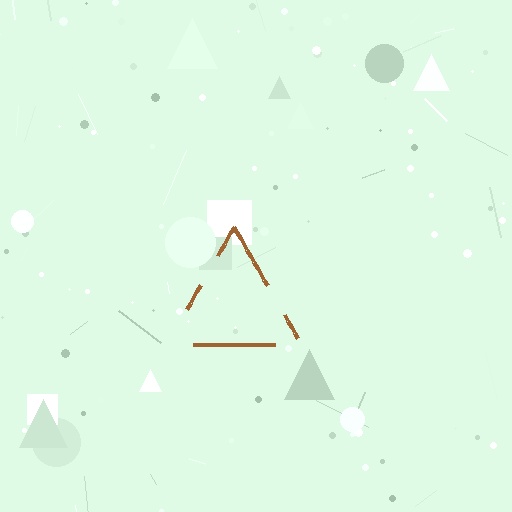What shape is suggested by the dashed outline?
The dashed outline suggests a triangle.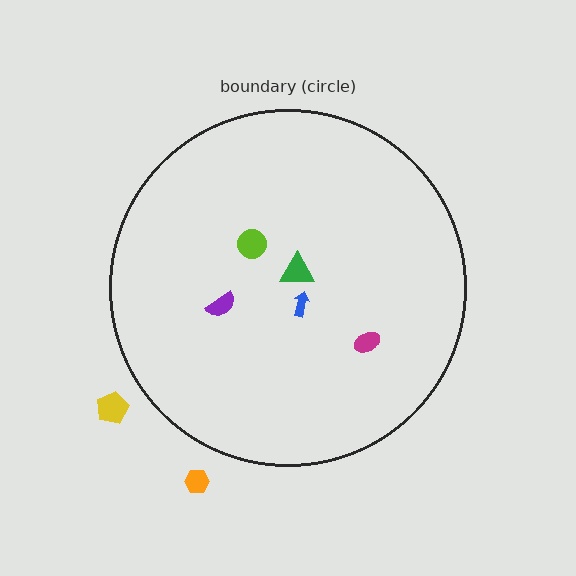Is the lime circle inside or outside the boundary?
Inside.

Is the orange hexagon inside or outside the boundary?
Outside.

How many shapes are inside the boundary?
5 inside, 2 outside.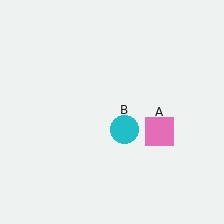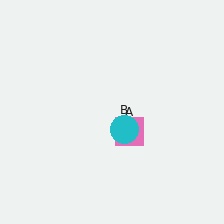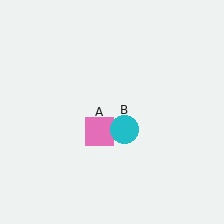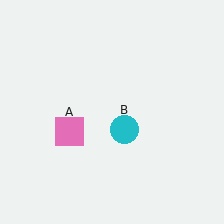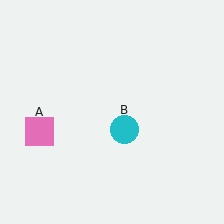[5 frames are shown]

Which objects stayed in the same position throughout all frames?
Cyan circle (object B) remained stationary.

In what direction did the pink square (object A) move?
The pink square (object A) moved left.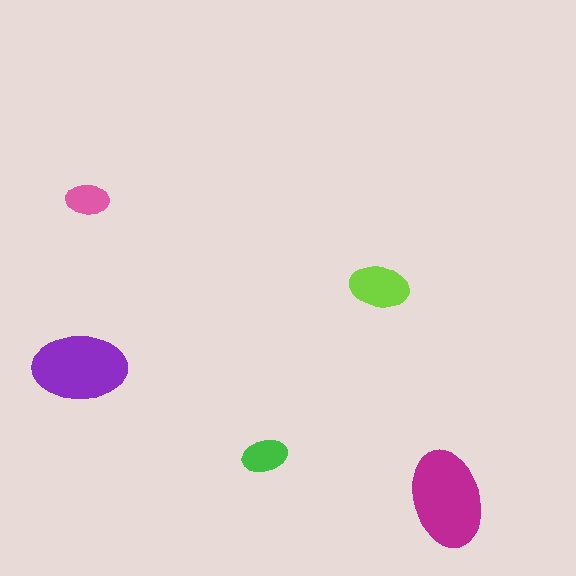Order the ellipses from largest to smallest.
the magenta one, the purple one, the lime one, the green one, the pink one.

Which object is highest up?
The pink ellipse is topmost.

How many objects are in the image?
There are 5 objects in the image.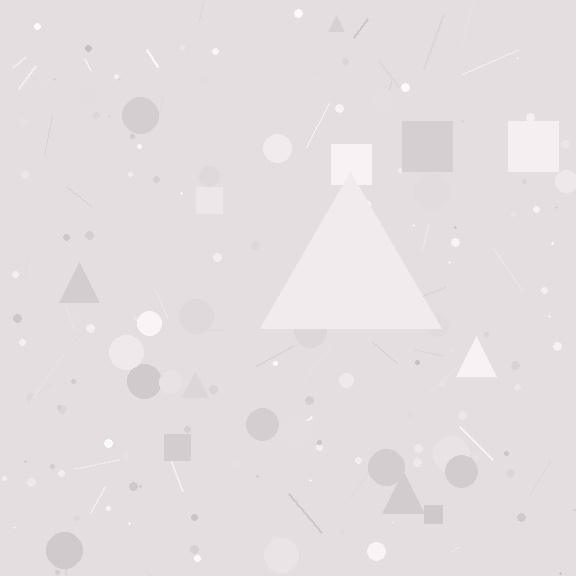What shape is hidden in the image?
A triangle is hidden in the image.